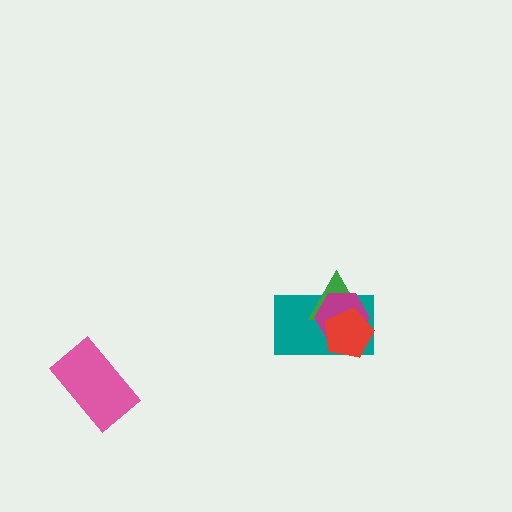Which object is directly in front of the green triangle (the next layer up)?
The magenta hexagon is directly in front of the green triangle.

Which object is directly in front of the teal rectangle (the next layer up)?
The green triangle is directly in front of the teal rectangle.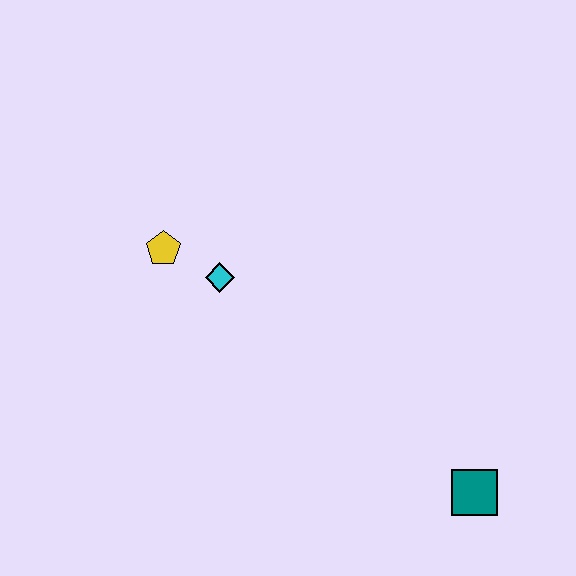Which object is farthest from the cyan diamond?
The teal square is farthest from the cyan diamond.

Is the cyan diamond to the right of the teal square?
No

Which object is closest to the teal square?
The cyan diamond is closest to the teal square.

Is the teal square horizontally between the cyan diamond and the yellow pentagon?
No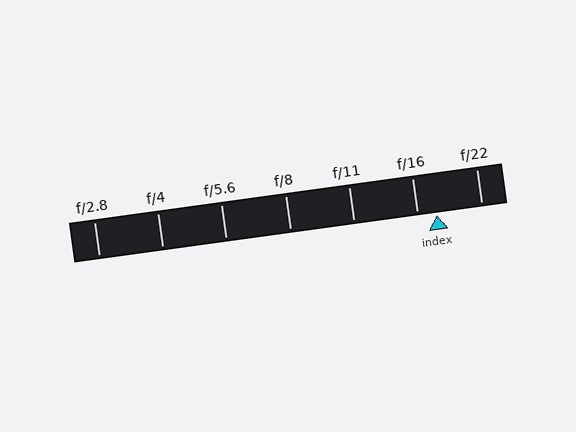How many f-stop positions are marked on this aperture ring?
There are 7 f-stop positions marked.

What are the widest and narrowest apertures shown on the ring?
The widest aperture shown is f/2.8 and the narrowest is f/22.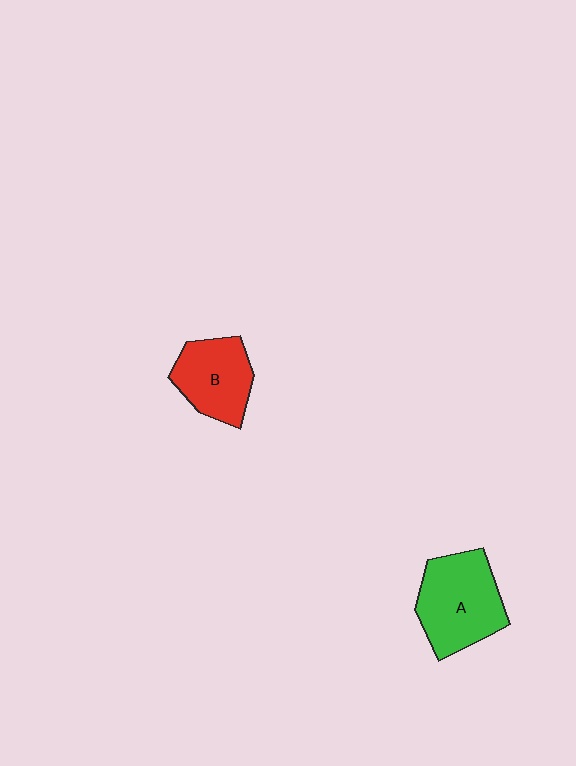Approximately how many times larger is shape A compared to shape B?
Approximately 1.3 times.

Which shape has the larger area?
Shape A (green).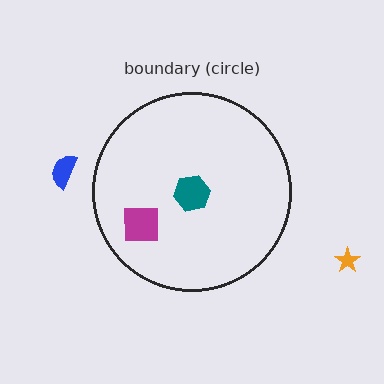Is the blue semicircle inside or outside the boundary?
Outside.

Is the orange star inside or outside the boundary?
Outside.